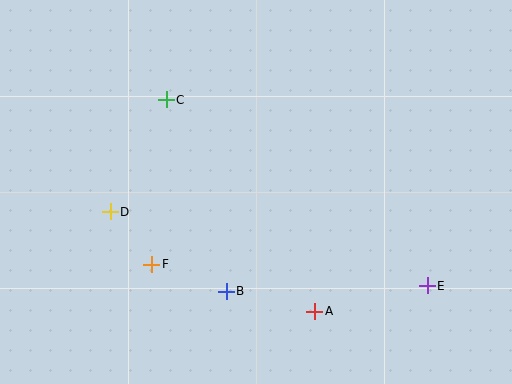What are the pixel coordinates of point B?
Point B is at (226, 291).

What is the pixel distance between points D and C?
The distance between D and C is 125 pixels.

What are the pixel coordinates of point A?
Point A is at (315, 311).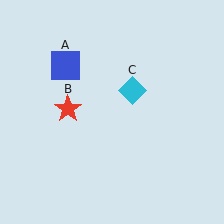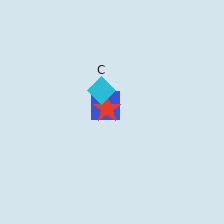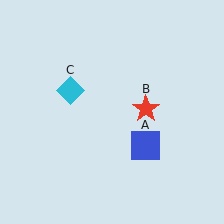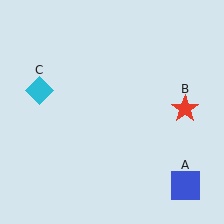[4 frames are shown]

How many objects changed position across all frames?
3 objects changed position: blue square (object A), red star (object B), cyan diamond (object C).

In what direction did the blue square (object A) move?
The blue square (object A) moved down and to the right.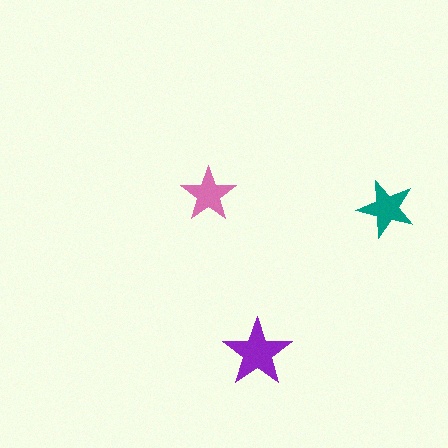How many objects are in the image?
There are 3 objects in the image.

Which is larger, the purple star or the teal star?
The purple one.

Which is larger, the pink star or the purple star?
The purple one.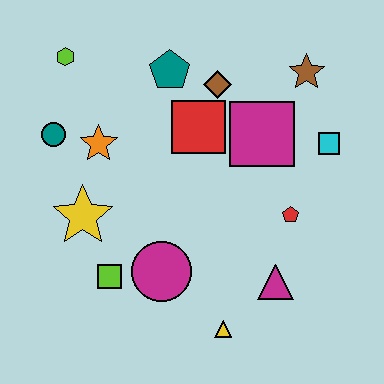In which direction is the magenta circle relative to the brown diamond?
The magenta circle is below the brown diamond.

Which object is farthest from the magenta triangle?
The lime hexagon is farthest from the magenta triangle.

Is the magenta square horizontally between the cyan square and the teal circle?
Yes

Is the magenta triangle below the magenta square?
Yes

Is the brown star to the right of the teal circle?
Yes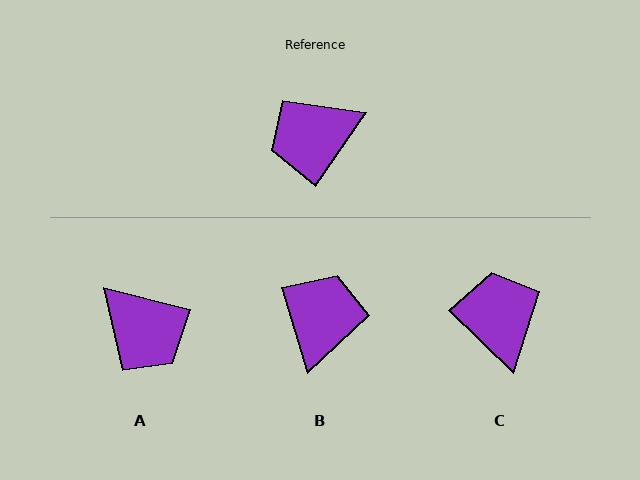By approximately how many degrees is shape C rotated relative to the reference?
Approximately 100 degrees clockwise.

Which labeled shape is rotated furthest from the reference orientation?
B, about 129 degrees away.